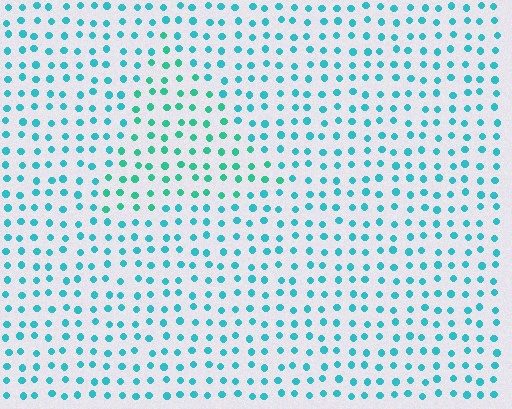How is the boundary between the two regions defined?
The boundary is defined purely by a slight shift in hue (about 24 degrees). Spacing, size, and orientation are identical on both sides.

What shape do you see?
I see a triangle.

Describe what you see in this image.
The image is filled with small cyan elements in a uniform arrangement. A triangle-shaped region is visible where the elements are tinted to a slightly different hue, forming a subtle color boundary.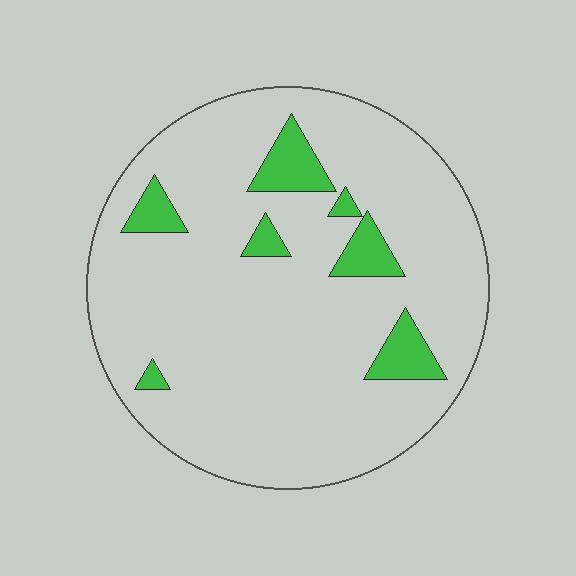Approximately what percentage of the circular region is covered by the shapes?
Approximately 10%.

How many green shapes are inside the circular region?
7.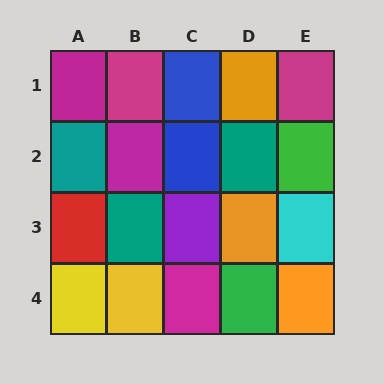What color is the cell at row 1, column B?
Magenta.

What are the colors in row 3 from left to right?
Red, teal, purple, orange, cyan.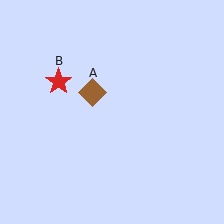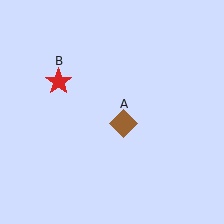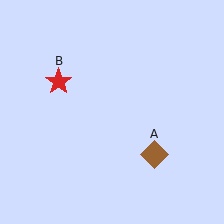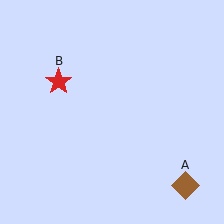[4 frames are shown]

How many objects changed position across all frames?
1 object changed position: brown diamond (object A).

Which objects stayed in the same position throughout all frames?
Red star (object B) remained stationary.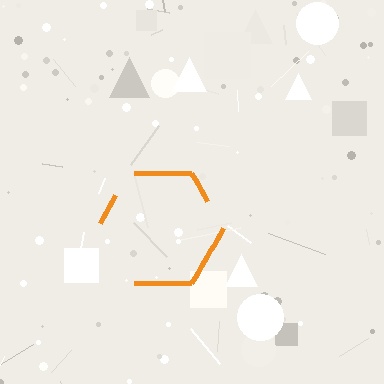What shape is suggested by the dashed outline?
The dashed outline suggests a hexagon.